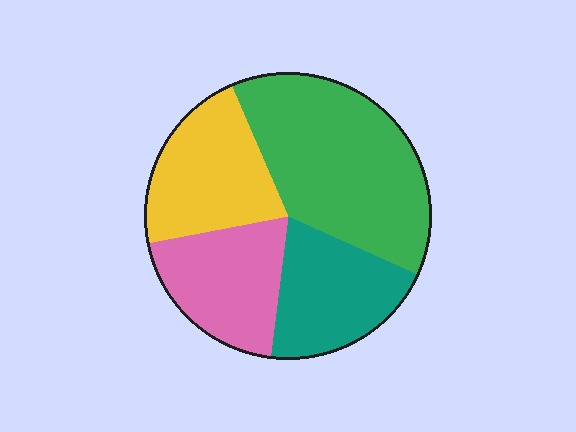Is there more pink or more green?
Green.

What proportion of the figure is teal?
Teal takes up less than a quarter of the figure.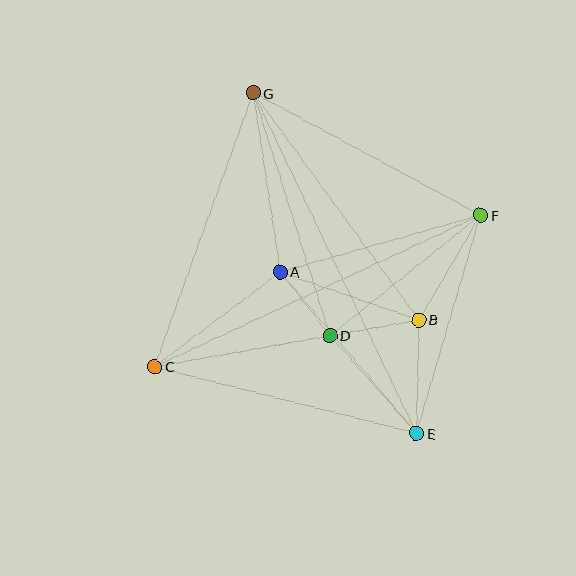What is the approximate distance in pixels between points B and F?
The distance between B and F is approximately 122 pixels.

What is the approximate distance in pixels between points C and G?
The distance between C and G is approximately 291 pixels.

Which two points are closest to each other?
Points A and D are closest to each other.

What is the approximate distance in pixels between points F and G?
The distance between F and G is approximately 259 pixels.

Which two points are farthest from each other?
Points E and G are farthest from each other.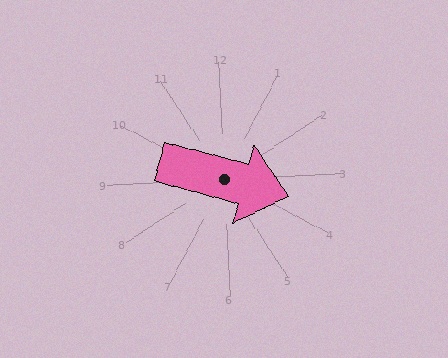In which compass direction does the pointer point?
East.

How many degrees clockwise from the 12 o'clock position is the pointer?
Approximately 108 degrees.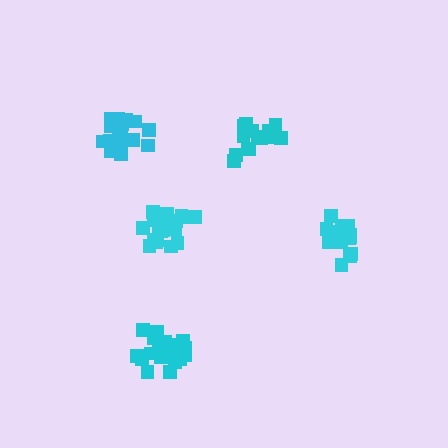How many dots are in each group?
Group 1: 18 dots, Group 2: 15 dots, Group 3: 21 dots, Group 4: 16 dots, Group 5: 19 dots (89 total).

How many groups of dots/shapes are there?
There are 5 groups.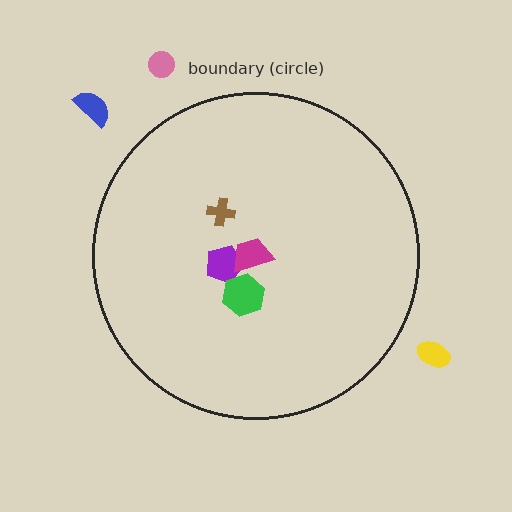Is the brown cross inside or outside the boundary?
Inside.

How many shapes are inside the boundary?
4 inside, 3 outside.